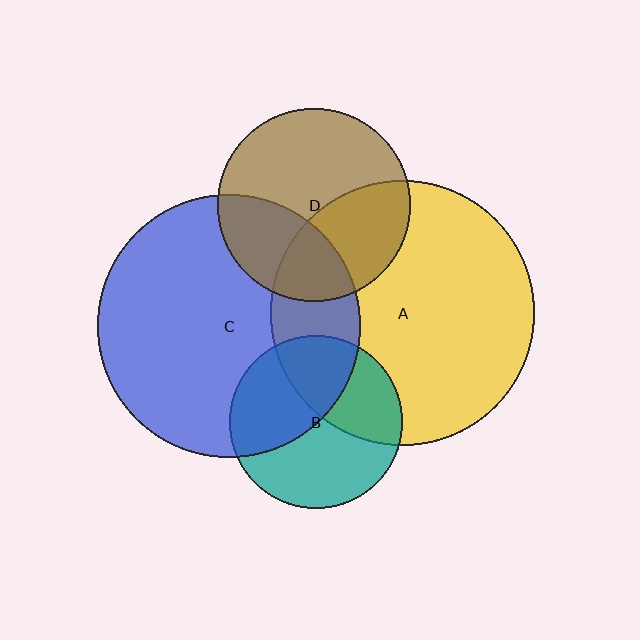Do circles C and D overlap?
Yes.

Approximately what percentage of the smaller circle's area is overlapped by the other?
Approximately 30%.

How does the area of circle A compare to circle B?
Approximately 2.3 times.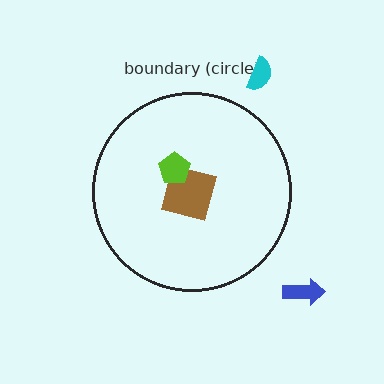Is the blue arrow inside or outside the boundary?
Outside.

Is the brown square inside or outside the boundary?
Inside.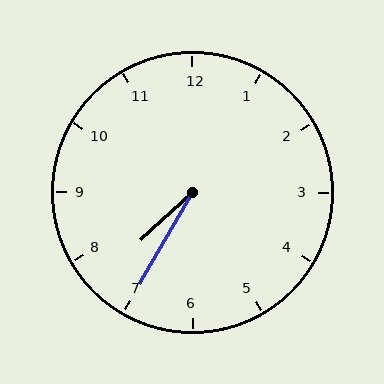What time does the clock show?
7:35.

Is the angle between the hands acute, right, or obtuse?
It is acute.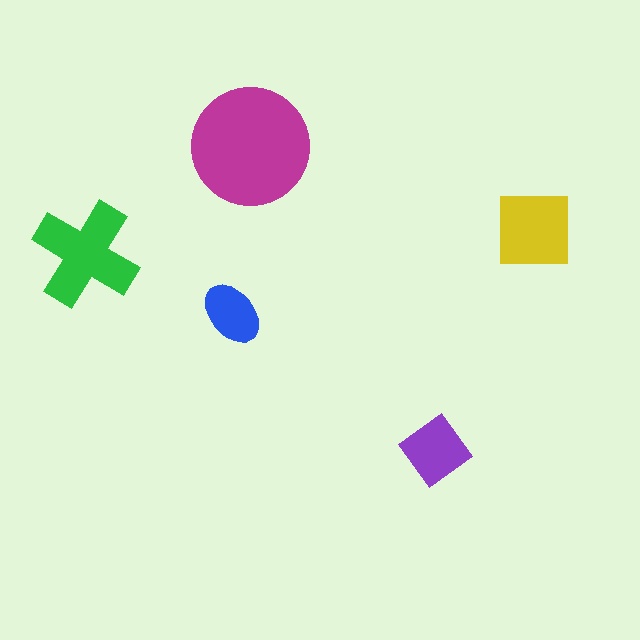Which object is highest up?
The magenta circle is topmost.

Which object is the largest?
The magenta circle.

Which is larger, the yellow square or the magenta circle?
The magenta circle.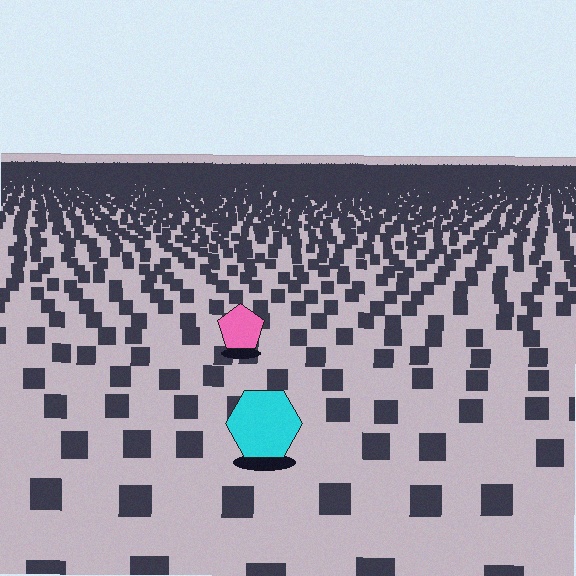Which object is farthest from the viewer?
The pink pentagon is farthest from the viewer. It appears smaller and the ground texture around it is denser.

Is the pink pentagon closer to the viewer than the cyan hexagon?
No. The cyan hexagon is closer — you can tell from the texture gradient: the ground texture is coarser near it.